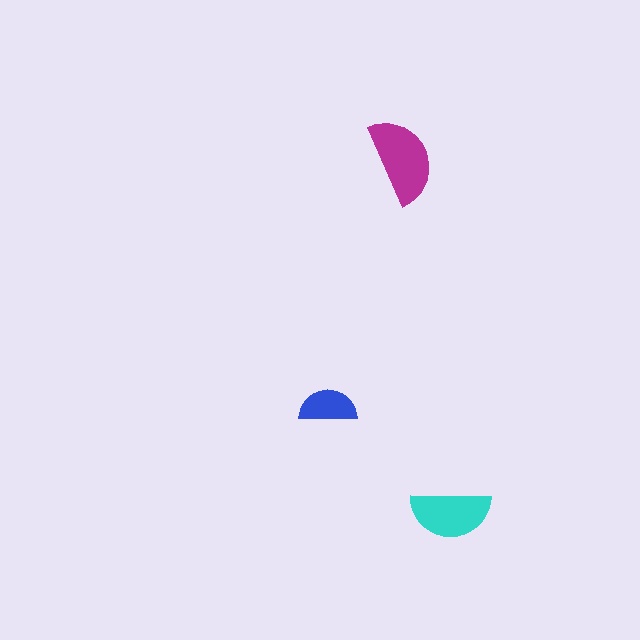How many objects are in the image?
There are 3 objects in the image.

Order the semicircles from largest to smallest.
the magenta one, the cyan one, the blue one.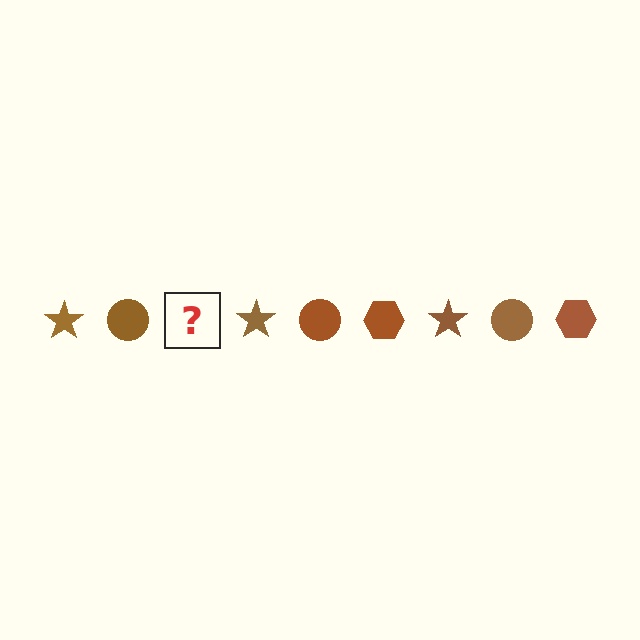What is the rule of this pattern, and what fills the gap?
The rule is that the pattern cycles through star, circle, hexagon shapes in brown. The gap should be filled with a brown hexagon.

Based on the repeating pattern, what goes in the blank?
The blank should be a brown hexagon.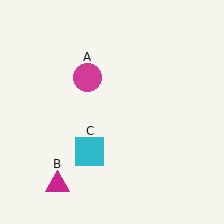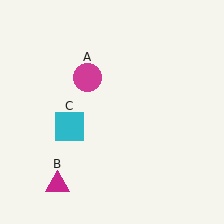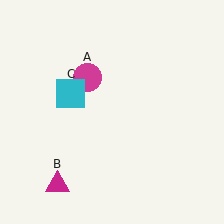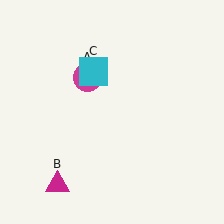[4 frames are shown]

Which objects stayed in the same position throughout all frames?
Magenta circle (object A) and magenta triangle (object B) remained stationary.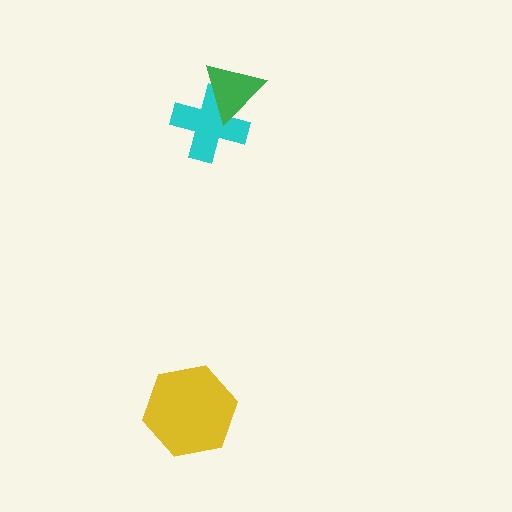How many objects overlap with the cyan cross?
1 object overlaps with the cyan cross.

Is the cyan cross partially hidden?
Yes, it is partially covered by another shape.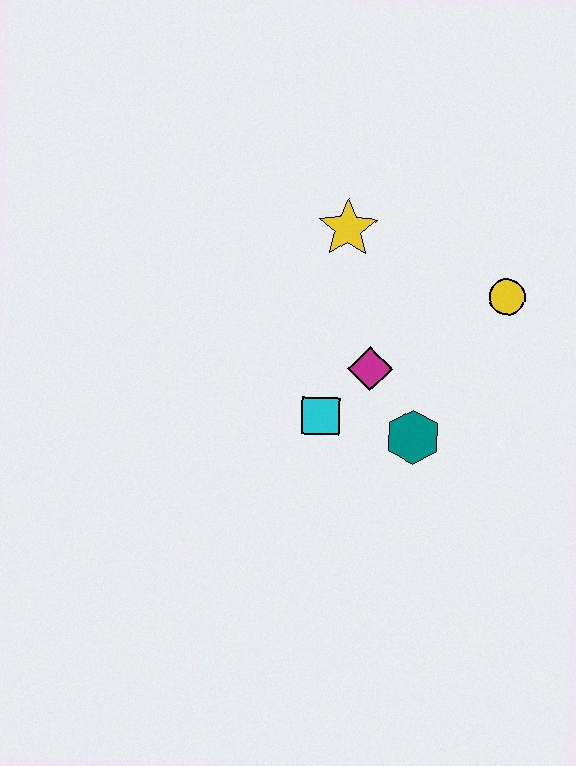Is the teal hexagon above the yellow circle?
No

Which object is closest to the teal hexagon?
The magenta diamond is closest to the teal hexagon.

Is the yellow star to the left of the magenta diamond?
Yes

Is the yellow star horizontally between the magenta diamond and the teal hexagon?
No